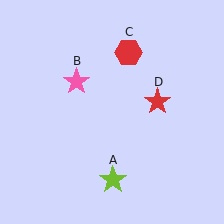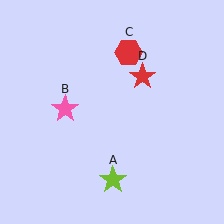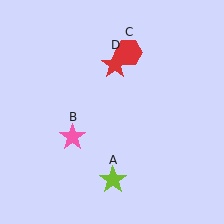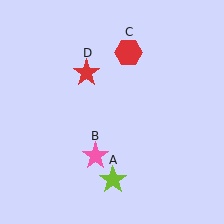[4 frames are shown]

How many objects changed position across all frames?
2 objects changed position: pink star (object B), red star (object D).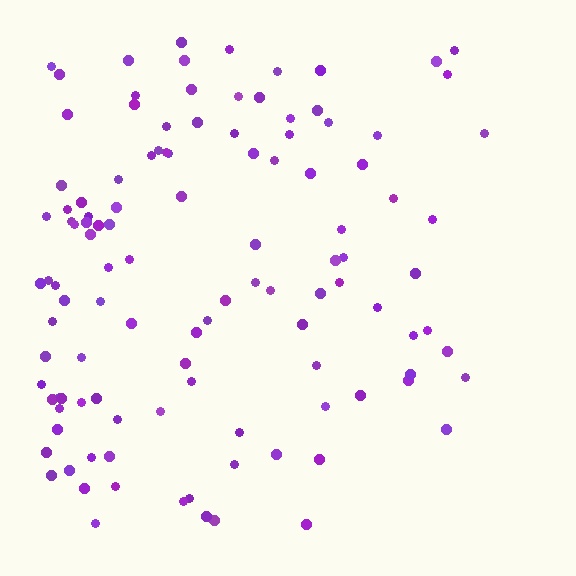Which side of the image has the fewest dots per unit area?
The right.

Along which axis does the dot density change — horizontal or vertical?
Horizontal.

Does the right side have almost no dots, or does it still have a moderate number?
Still a moderate number, just noticeably fewer than the left.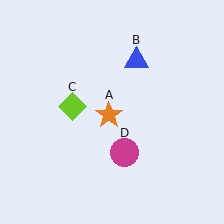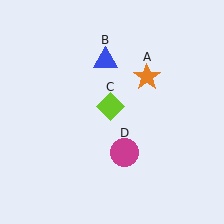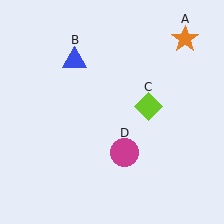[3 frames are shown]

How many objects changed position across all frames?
3 objects changed position: orange star (object A), blue triangle (object B), lime diamond (object C).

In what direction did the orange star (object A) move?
The orange star (object A) moved up and to the right.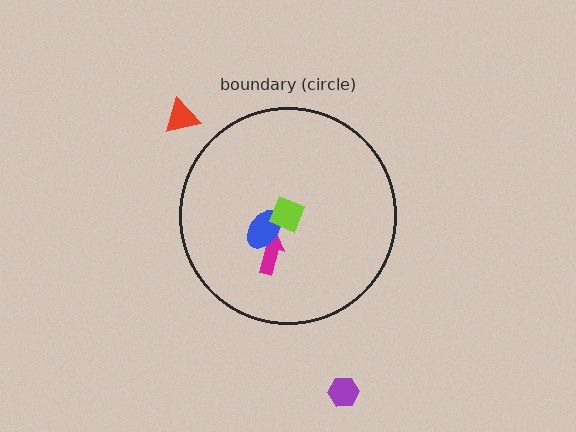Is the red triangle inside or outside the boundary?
Outside.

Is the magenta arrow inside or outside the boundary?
Inside.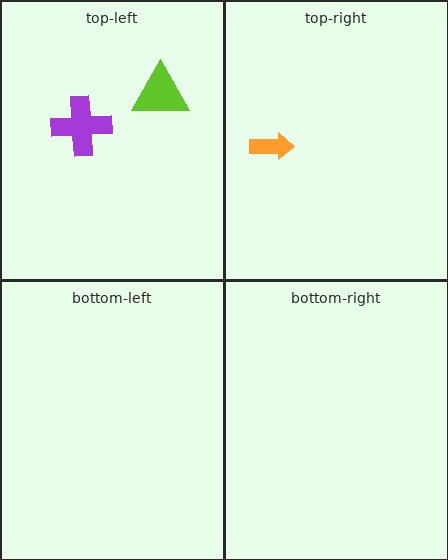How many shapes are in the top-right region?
1.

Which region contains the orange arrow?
The top-right region.